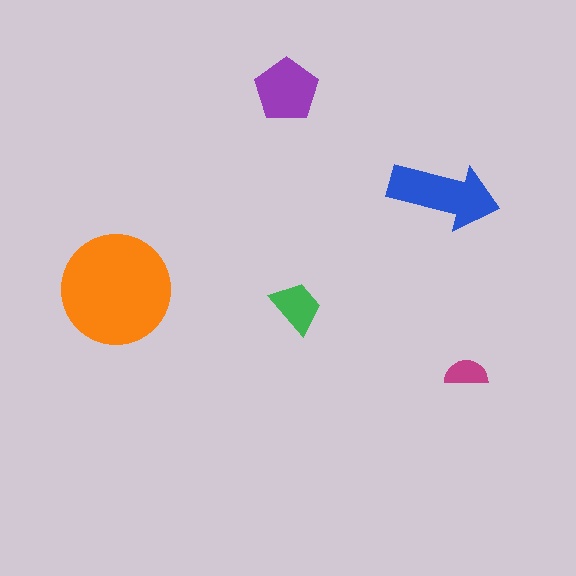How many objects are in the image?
There are 5 objects in the image.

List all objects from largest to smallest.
The orange circle, the blue arrow, the purple pentagon, the green trapezoid, the magenta semicircle.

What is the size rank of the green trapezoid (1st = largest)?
4th.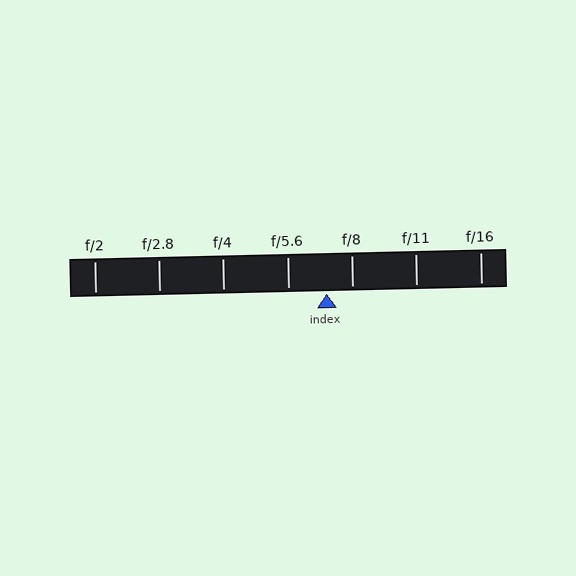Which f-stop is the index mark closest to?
The index mark is closest to f/8.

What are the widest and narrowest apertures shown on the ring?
The widest aperture shown is f/2 and the narrowest is f/16.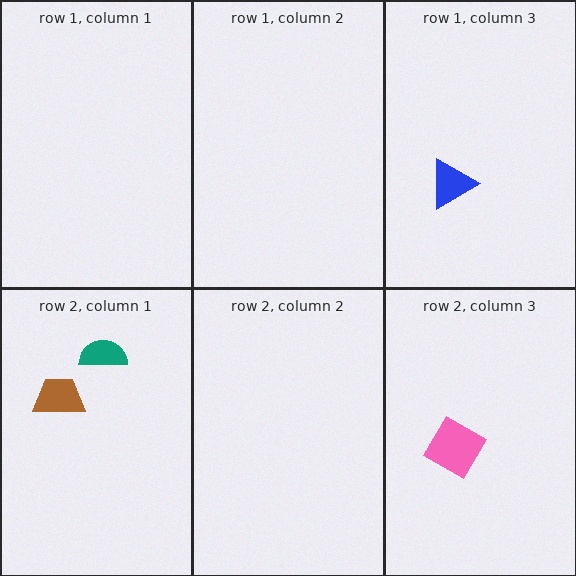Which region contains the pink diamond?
The row 2, column 3 region.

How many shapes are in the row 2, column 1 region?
2.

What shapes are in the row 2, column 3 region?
The pink diamond.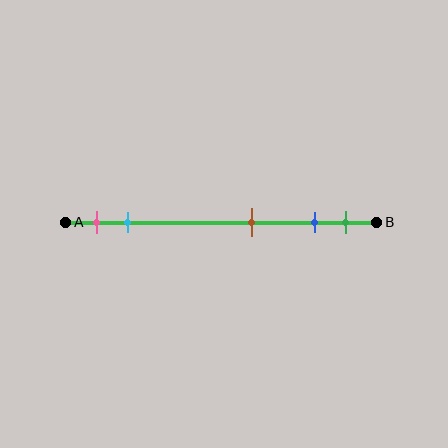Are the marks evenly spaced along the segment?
No, the marks are not evenly spaced.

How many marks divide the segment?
There are 5 marks dividing the segment.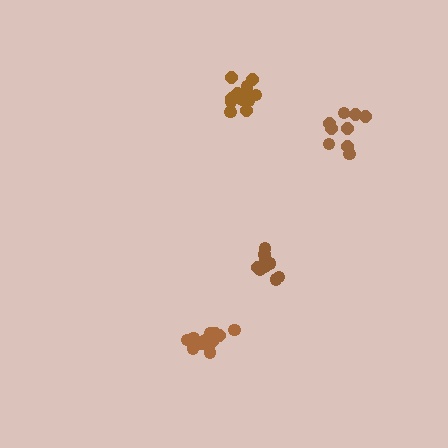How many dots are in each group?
Group 1: 9 dots, Group 2: 9 dots, Group 3: 13 dots, Group 4: 13 dots (44 total).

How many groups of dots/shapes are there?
There are 4 groups.